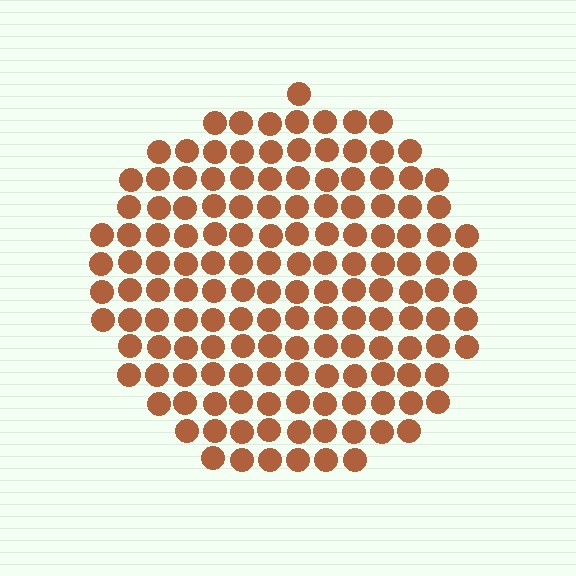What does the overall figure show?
The overall figure shows a circle.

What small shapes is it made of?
It is made of small circles.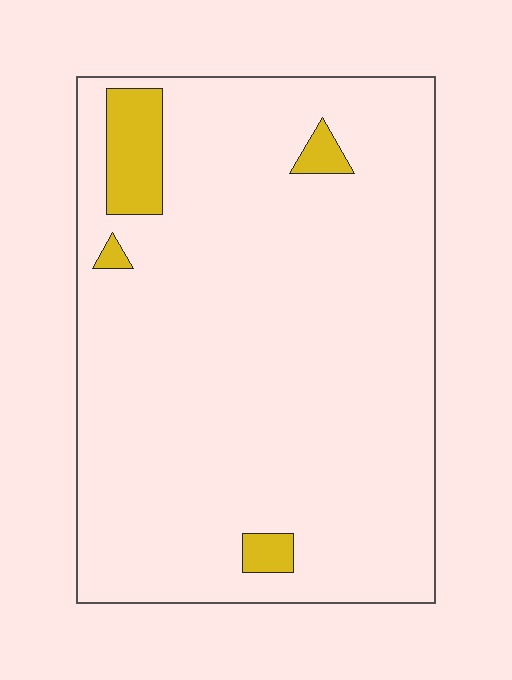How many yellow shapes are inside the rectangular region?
4.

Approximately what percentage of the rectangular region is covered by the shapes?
Approximately 5%.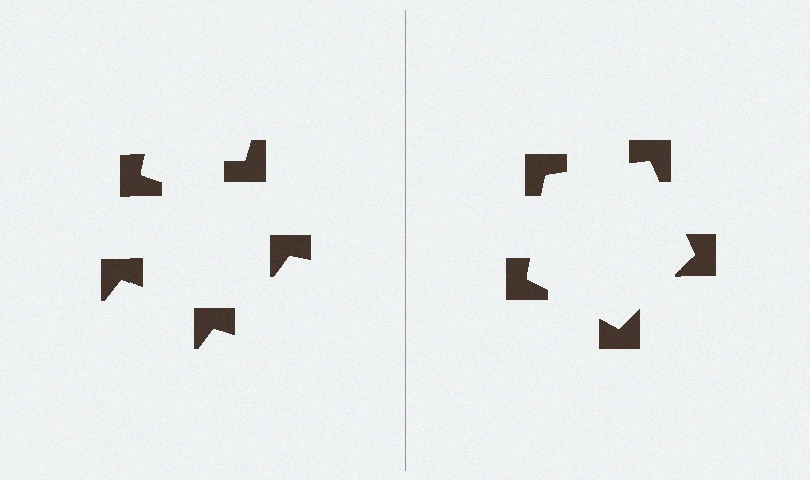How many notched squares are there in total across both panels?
10 — 5 on each side.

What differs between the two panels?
The notched squares are positioned identically on both sides; only the wedge orientations differ. On the right they align to a pentagon; on the left they are misaligned.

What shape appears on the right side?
An illusory pentagon.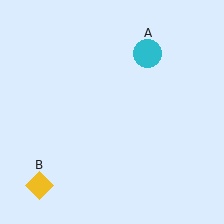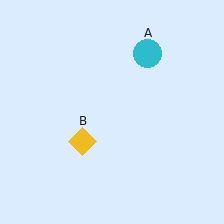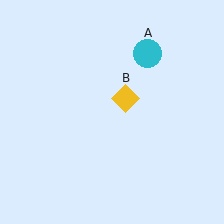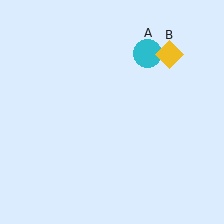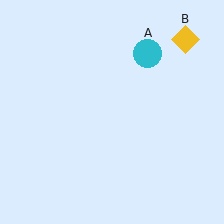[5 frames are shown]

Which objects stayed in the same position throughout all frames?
Cyan circle (object A) remained stationary.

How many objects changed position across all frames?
1 object changed position: yellow diamond (object B).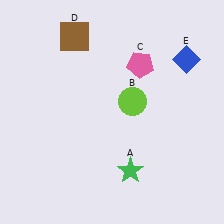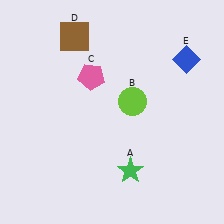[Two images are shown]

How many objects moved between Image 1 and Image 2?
1 object moved between the two images.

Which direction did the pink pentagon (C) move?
The pink pentagon (C) moved left.